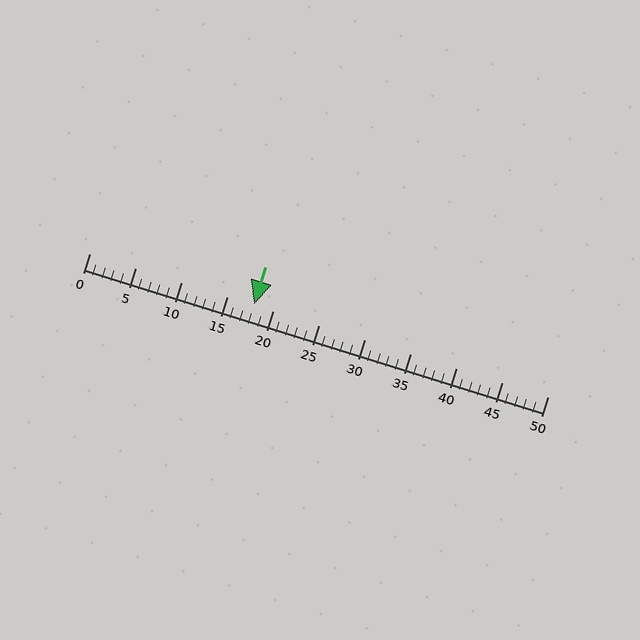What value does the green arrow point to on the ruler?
The green arrow points to approximately 18.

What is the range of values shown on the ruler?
The ruler shows values from 0 to 50.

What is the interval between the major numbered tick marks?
The major tick marks are spaced 5 units apart.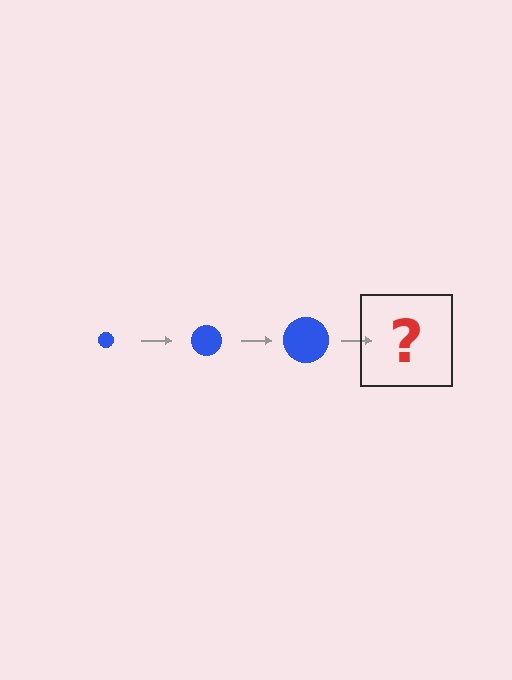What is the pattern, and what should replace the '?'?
The pattern is that the circle gets progressively larger each step. The '?' should be a blue circle, larger than the previous one.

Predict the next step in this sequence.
The next step is a blue circle, larger than the previous one.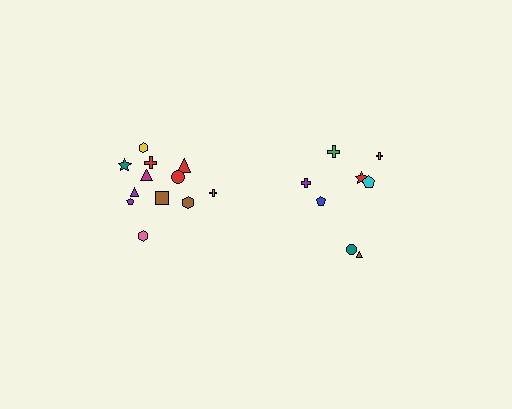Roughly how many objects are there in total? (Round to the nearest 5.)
Roughly 20 objects in total.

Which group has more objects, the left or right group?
The left group.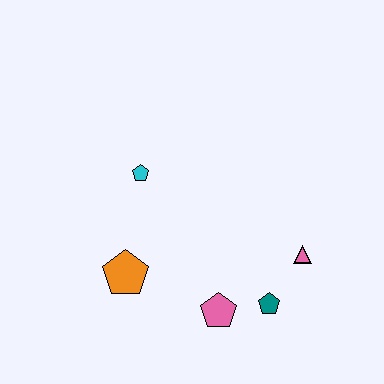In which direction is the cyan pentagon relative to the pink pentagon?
The cyan pentagon is above the pink pentagon.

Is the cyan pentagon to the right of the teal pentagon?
No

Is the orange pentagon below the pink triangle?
Yes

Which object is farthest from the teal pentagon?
The cyan pentagon is farthest from the teal pentagon.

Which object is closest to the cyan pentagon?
The orange pentagon is closest to the cyan pentagon.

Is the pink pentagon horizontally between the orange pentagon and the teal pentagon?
Yes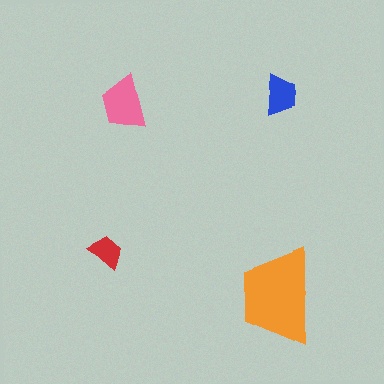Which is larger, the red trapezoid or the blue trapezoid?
The blue one.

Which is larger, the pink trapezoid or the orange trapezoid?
The orange one.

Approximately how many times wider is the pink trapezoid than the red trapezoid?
About 1.5 times wider.